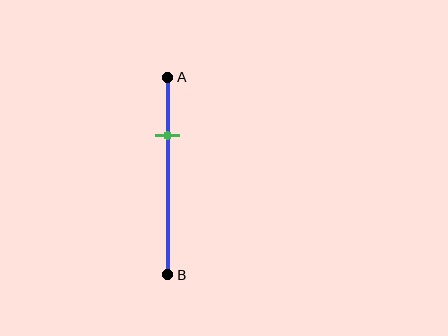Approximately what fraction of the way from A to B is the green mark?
The green mark is approximately 30% of the way from A to B.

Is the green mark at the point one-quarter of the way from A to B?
No, the mark is at about 30% from A, not at the 25% one-quarter point.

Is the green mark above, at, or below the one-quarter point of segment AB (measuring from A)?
The green mark is below the one-quarter point of segment AB.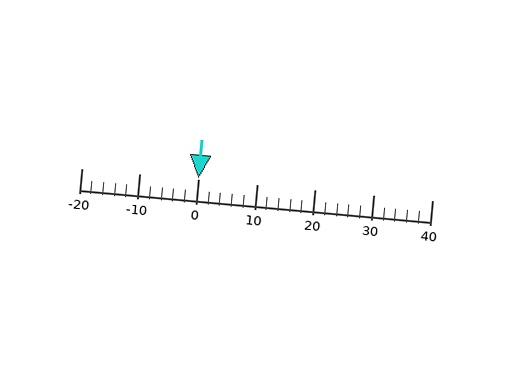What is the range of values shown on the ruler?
The ruler shows values from -20 to 40.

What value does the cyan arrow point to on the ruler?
The cyan arrow points to approximately 0.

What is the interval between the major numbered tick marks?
The major tick marks are spaced 10 units apart.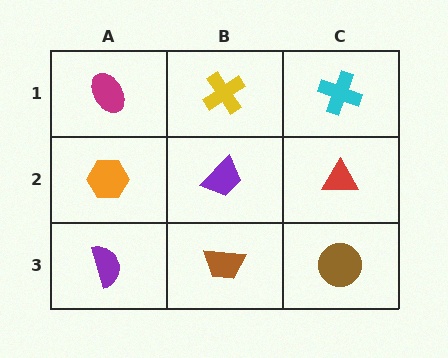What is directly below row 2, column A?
A purple semicircle.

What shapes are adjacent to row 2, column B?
A yellow cross (row 1, column B), a brown trapezoid (row 3, column B), an orange hexagon (row 2, column A), a red triangle (row 2, column C).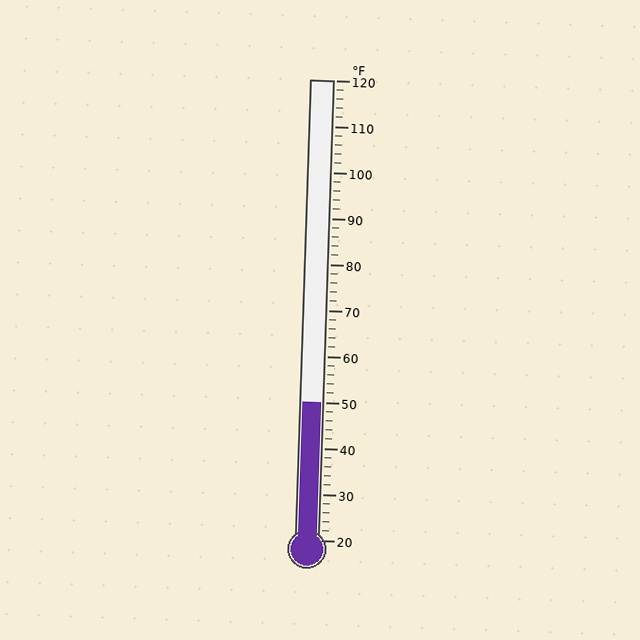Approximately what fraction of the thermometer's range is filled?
The thermometer is filled to approximately 30% of its range.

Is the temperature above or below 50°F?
The temperature is at 50°F.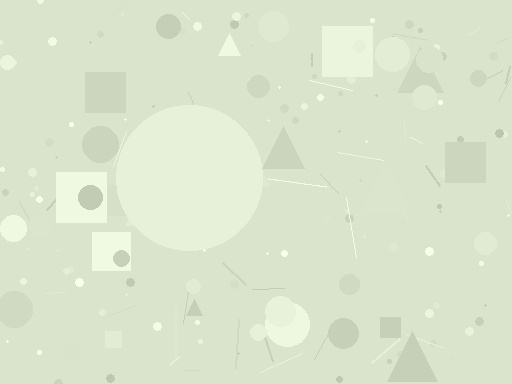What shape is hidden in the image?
A circle is hidden in the image.